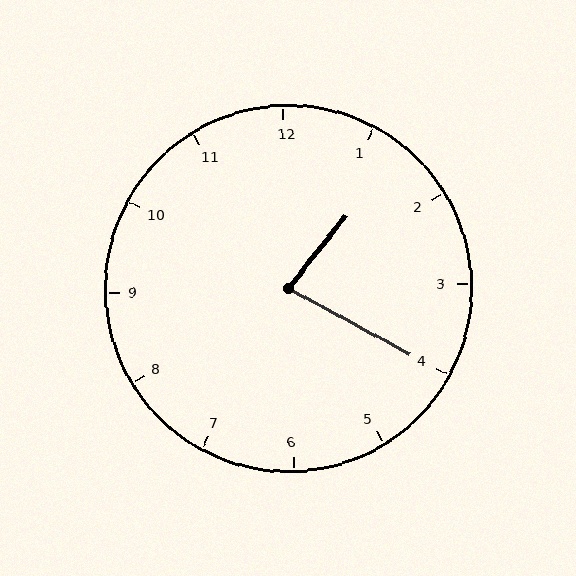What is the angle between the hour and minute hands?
Approximately 80 degrees.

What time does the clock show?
1:20.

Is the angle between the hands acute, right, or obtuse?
It is acute.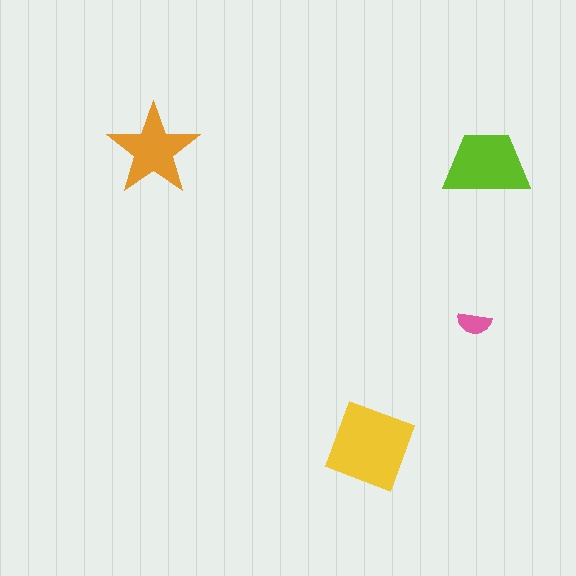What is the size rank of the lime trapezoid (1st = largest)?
2nd.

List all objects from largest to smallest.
The yellow diamond, the lime trapezoid, the orange star, the pink semicircle.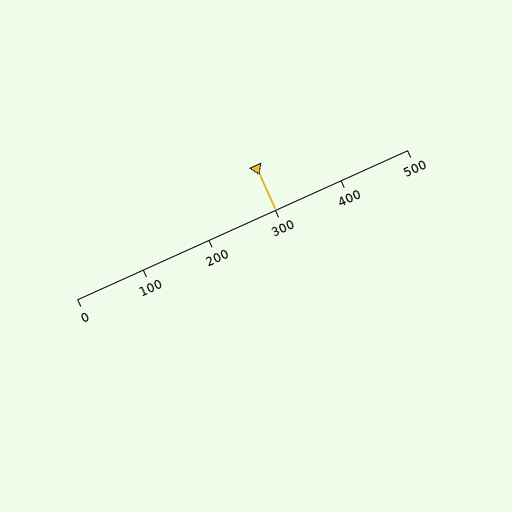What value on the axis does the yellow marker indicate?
The marker indicates approximately 300.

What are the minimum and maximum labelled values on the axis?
The axis runs from 0 to 500.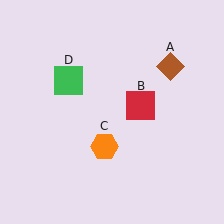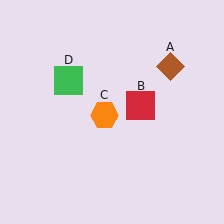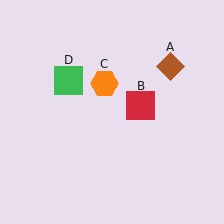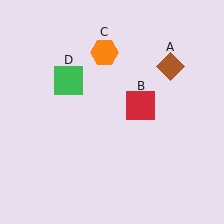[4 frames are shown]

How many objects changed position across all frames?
1 object changed position: orange hexagon (object C).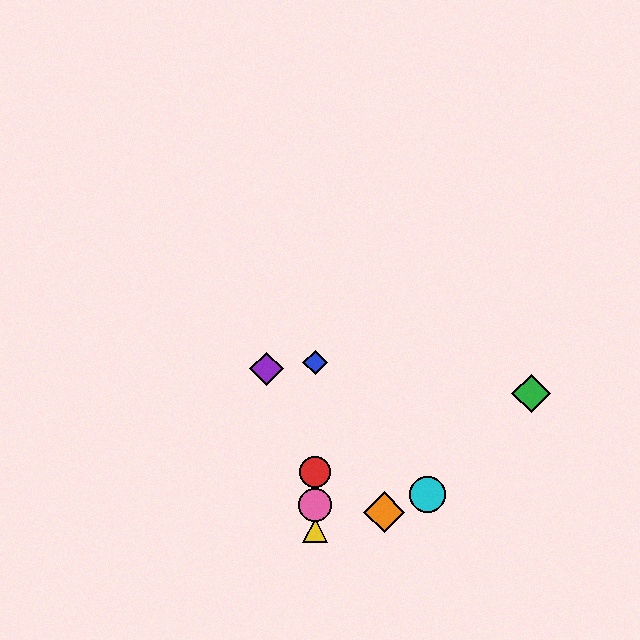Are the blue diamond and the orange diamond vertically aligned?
No, the blue diamond is at x≈315 and the orange diamond is at x≈384.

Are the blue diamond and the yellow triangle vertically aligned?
Yes, both are at x≈315.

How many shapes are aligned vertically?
4 shapes (the red circle, the blue diamond, the yellow triangle, the pink circle) are aligned vertically.